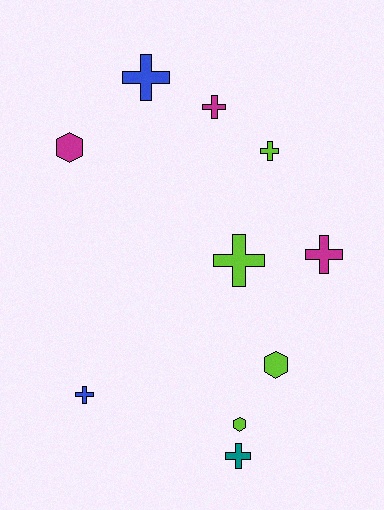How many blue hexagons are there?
There are no blue hexagons.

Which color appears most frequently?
Lime, with 4 objects.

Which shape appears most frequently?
Cross, with 7 objects.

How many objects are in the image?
There are 10 objects.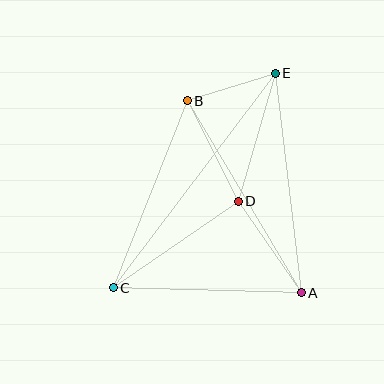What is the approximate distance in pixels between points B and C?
The distance between B and C is approximately 201 pixels.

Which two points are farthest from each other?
Points C and E are farthest from each other.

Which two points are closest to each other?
Points B and E are closest to each other.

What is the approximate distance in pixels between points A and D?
The distance between A and D is approximately 111 pixels.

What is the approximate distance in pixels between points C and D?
The distance between C and D is approximately 152 pixels.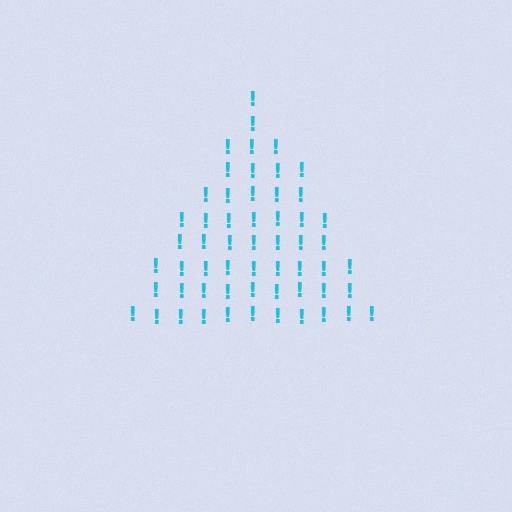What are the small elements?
The small elements are exclamation marks.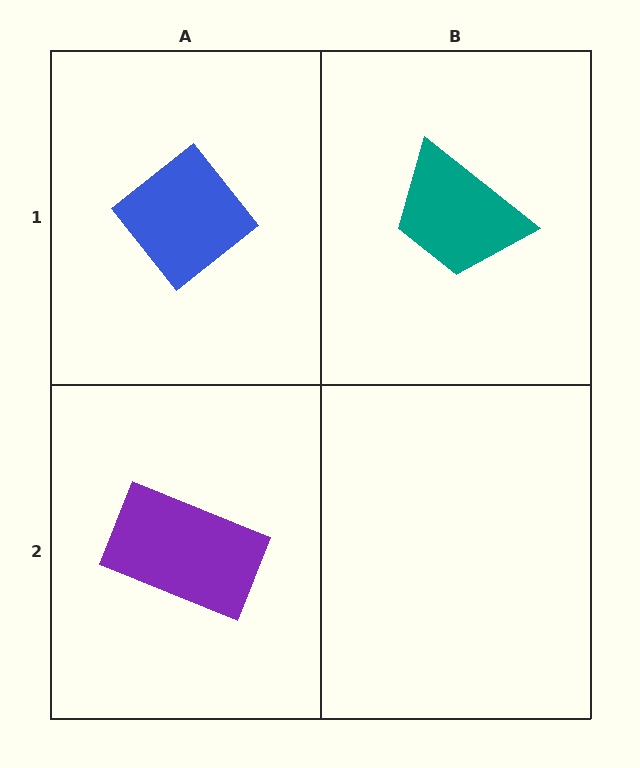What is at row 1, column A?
A blue diamond.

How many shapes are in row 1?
2 shapes.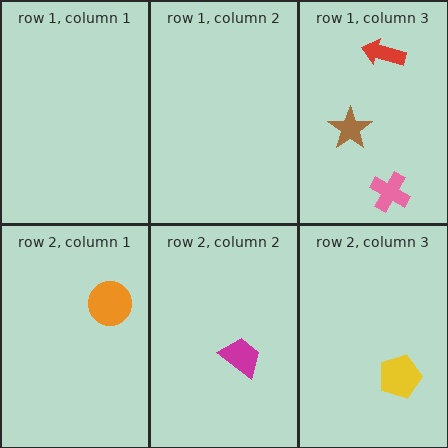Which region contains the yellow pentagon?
The row 2, column 3 region.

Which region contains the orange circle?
The row 2, column 1 region.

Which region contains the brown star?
The row 1, column 3 region.